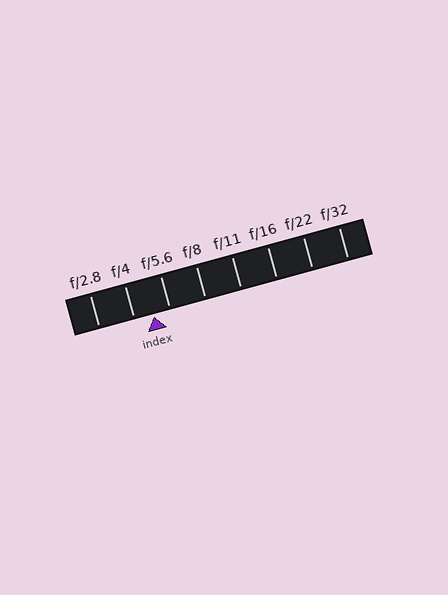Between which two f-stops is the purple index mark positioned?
The index mark is between f/4 and f/5.6.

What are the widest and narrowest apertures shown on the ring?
The widest aperture shown is f/2.8 and the narrowest is f/32.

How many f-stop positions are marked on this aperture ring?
There are 8 f-stop positions marked.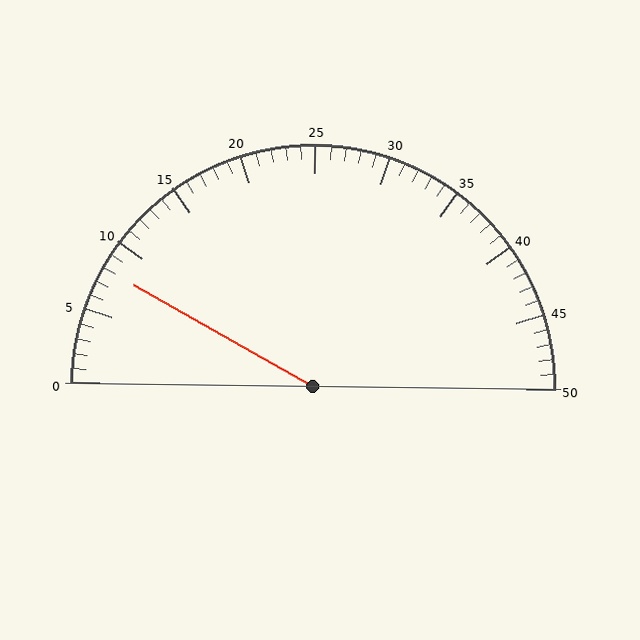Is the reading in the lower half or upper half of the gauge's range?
The reading is in the lower half of the range (0 to 50).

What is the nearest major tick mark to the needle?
The nearest major tick mark is 10.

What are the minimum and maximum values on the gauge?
The gauge ranges from 0 to 50.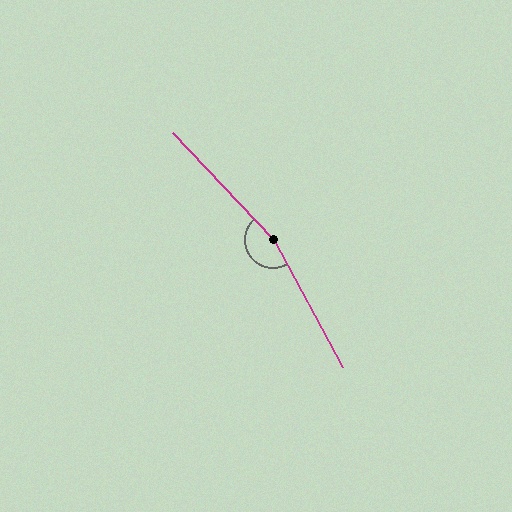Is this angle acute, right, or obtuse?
It is obtuse.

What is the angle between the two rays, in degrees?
Approximately 165 degrees.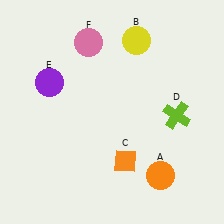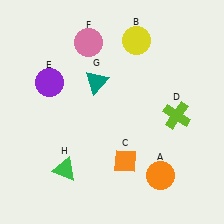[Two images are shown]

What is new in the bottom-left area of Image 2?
A green triangle (H) was added in the bottom-left area of Image 2.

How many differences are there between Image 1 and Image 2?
There are 2 differences between the two images.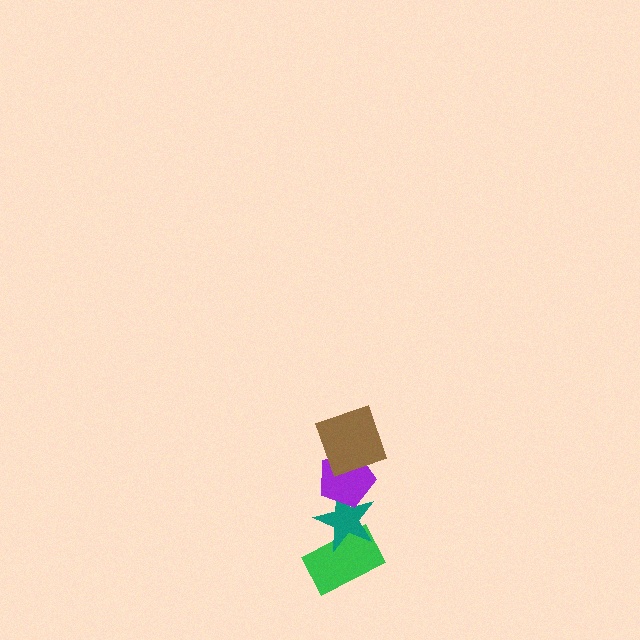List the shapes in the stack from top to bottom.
From top to bottom: the brown square, the purple pentagon, the teal star, the green rectangle.